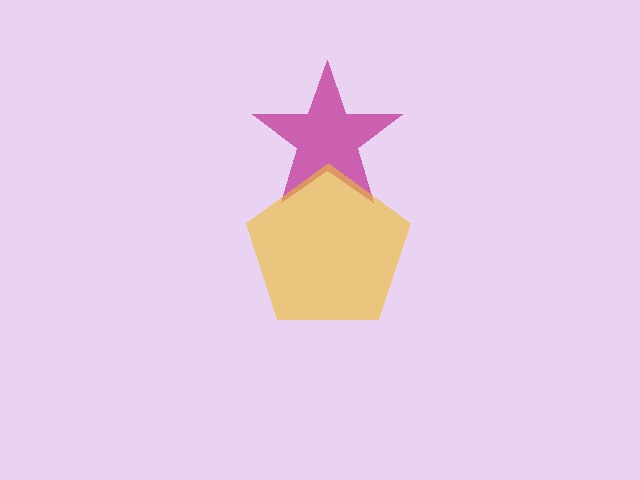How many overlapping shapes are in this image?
There are 2 overlapping shapes in the image.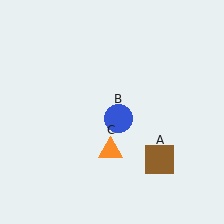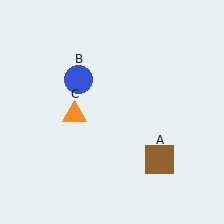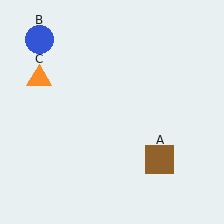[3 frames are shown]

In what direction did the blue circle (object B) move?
The blue circle (object B) moved up and to the left.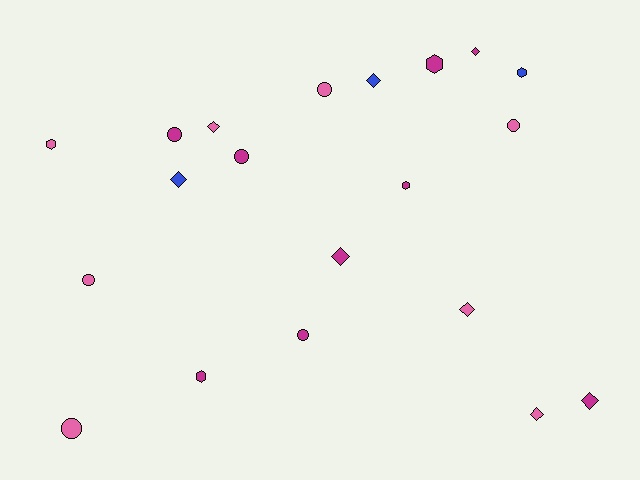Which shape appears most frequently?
Diamond, with 8 objects.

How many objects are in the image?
There are 20 objects.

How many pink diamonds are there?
There are 3 pink diamonds.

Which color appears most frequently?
Magenta, with 9 objects.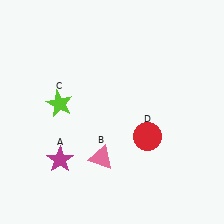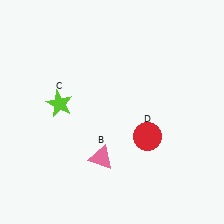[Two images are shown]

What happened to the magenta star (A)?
The magenta star (A) was removed in Image 2. It was in the bottom-left area of Image 1.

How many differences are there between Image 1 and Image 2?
There is 1 difference between the two images.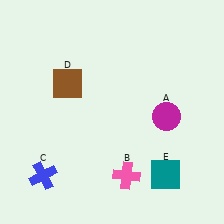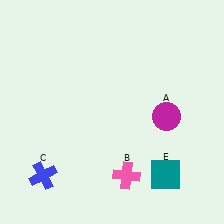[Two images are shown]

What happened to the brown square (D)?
The brown square (D) was removed in Image 2. It was in the top-left area of Image 1.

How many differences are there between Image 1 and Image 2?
There is 1 difference between the two images.